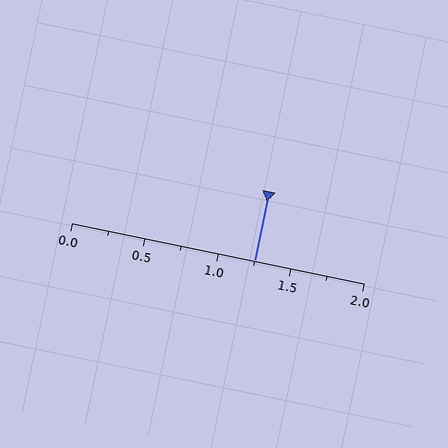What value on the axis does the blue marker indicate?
The marker indicates approximately 1.25.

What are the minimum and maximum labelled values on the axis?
The axis runs from 0.0 to 2.0.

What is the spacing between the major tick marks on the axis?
The major ticks are spaced 0.5 apart.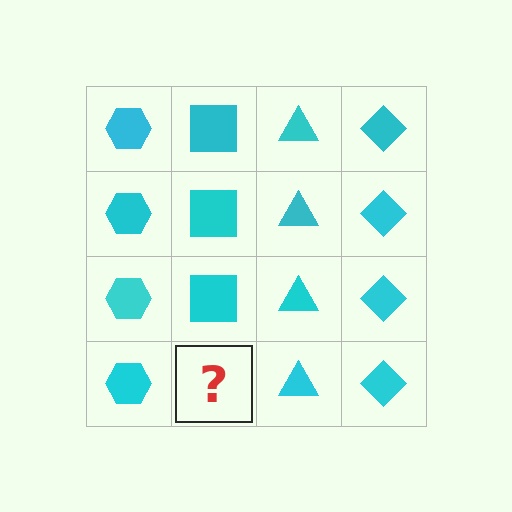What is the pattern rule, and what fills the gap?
The rule is that each column has a consistent shape. The gap should be filled with a cyan square.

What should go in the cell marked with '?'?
The missing cell should contain a cyan square.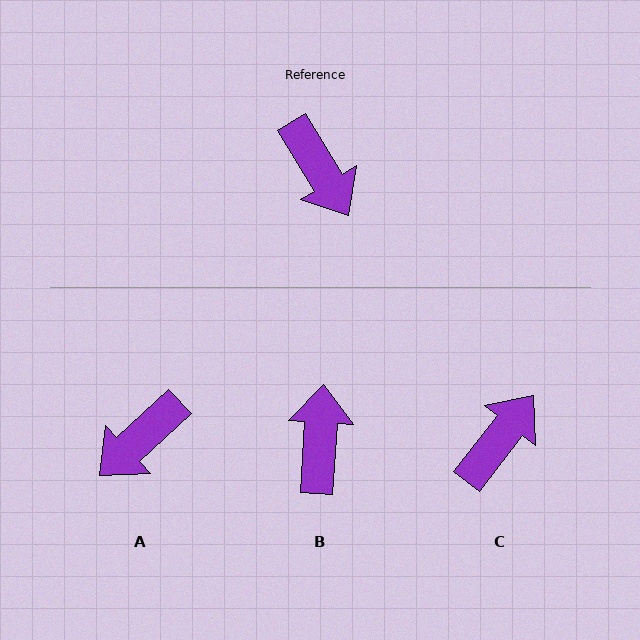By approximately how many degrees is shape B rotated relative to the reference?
Approximately 145 degrees counter-clockwise.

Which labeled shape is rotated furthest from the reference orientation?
B, about 145 degrees away.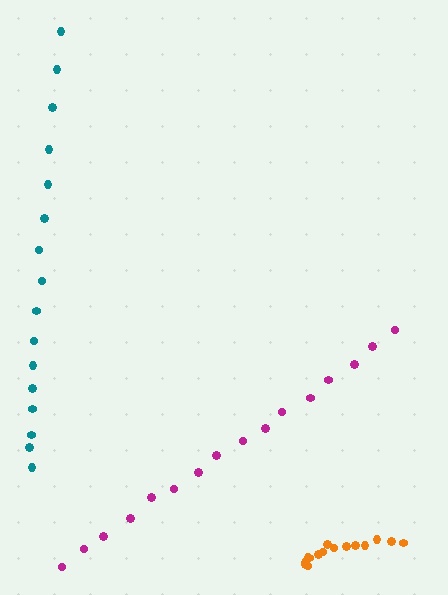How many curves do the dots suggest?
There are 3 distinct paths.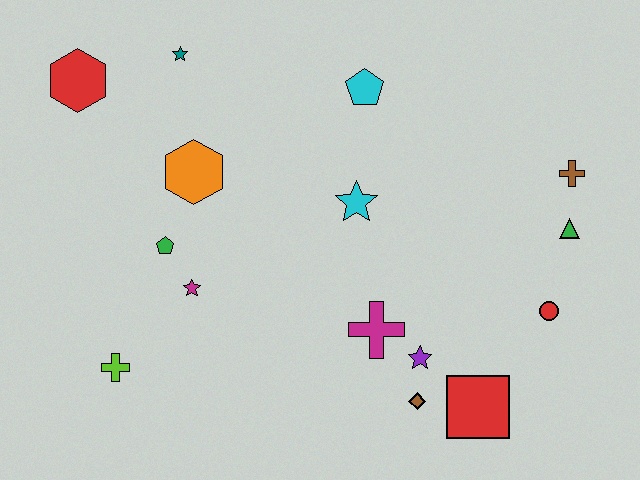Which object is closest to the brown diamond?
The purple star is closest to the brown diamond.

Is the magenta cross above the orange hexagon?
No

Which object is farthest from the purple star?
The red hexagon is farthest from the purple star.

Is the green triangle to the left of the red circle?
No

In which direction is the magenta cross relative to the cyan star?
The magenta cross is below the cyan star.